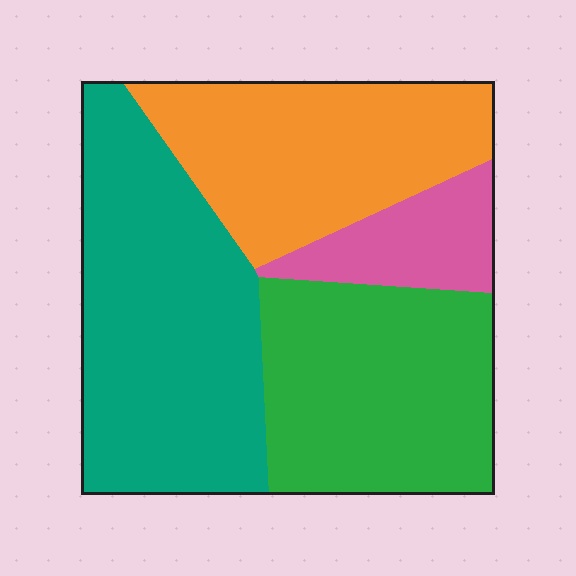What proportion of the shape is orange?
Orange covers about 25% of the shape.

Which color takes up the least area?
Pink, at roughly 10%.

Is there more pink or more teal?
Teal.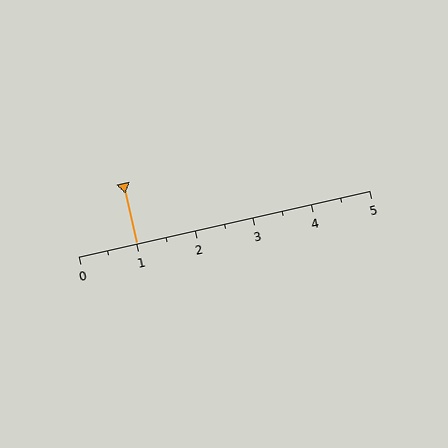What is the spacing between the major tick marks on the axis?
The major ticks are spaced 1 apart.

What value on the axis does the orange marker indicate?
The marker indicates approximately 1.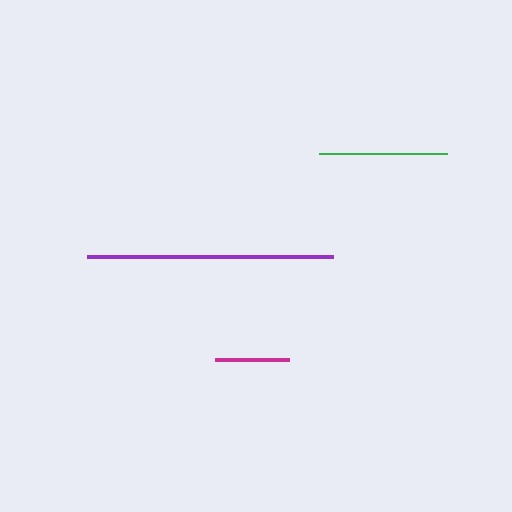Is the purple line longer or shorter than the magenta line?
The purple line is longer than the magenta line.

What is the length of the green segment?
The green segment is approximately 129 pixels long.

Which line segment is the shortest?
The magenta line is the shortest at approximately 74 pixels.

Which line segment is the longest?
The purple line is the longest at approximately 246 pixels.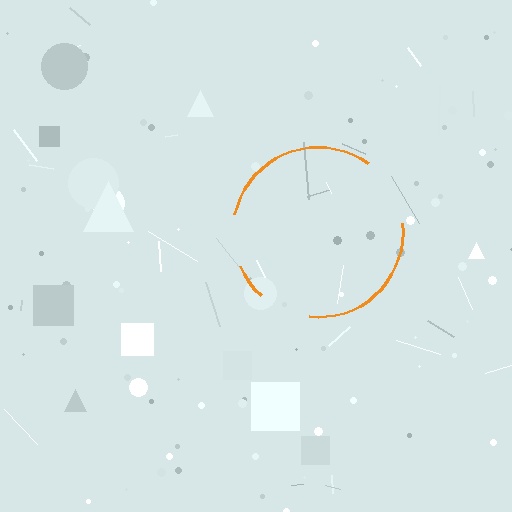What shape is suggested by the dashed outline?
The dashed outline suggests a circle.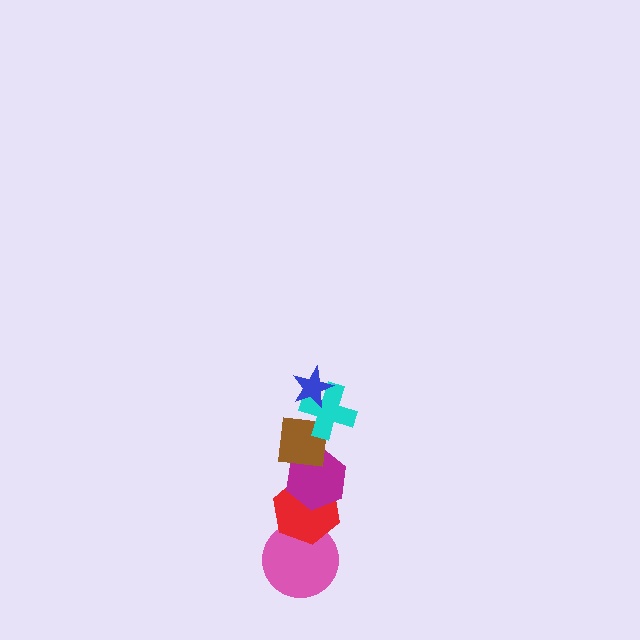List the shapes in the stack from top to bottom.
From top to bottom: the blue star, the cyan cross, the brown square, the magenta hexagon, the red hexagon, the pink circle.